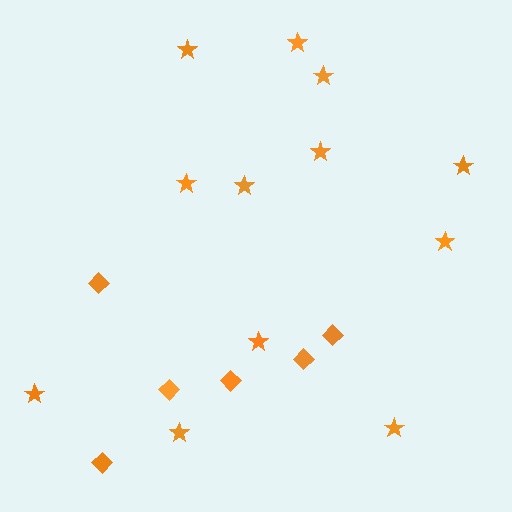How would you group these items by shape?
There are 2 groups: one group of stars (12) and one group of diamonds (6).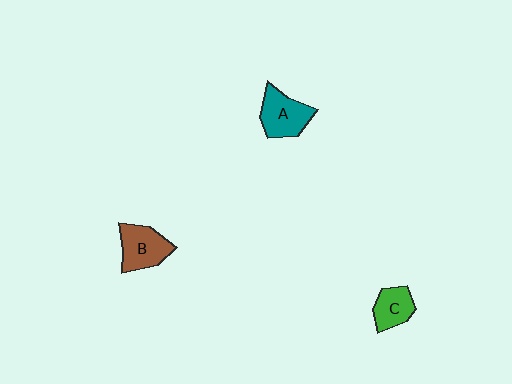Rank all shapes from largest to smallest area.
From largest to smallest: A (teal), B (brown), C (green).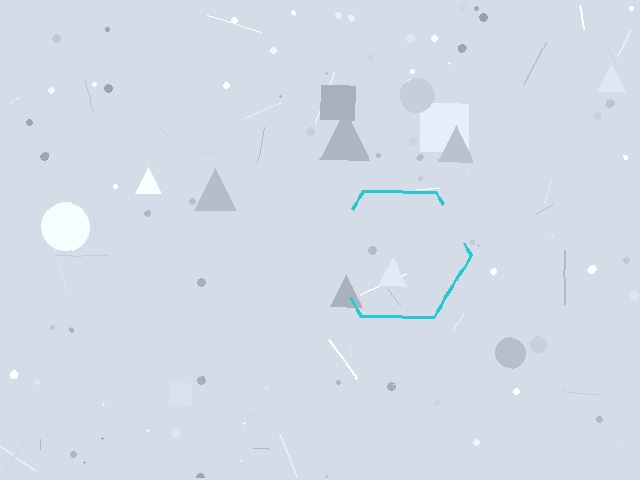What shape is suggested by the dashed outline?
The dashed outline suggests a hexagon.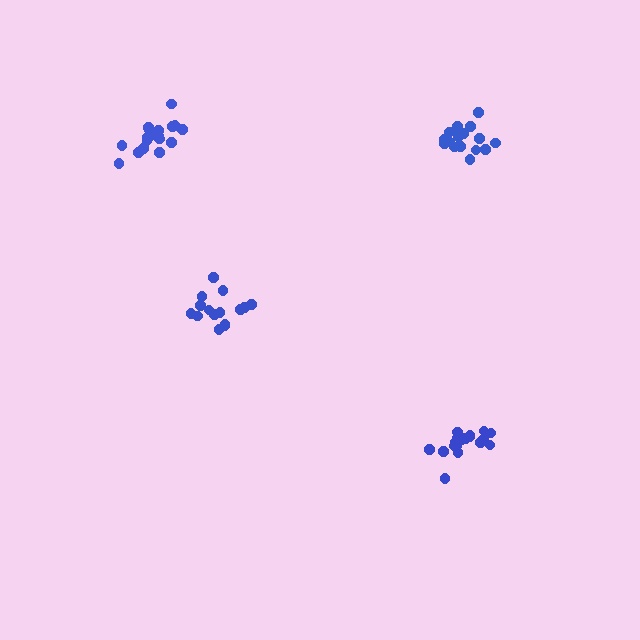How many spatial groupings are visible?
There are 4 spatial groupings.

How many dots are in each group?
Group 1: 18 dots, Group 2: 16 dots, Group 3: 15 dots, Group 4: 19 dots (68 total).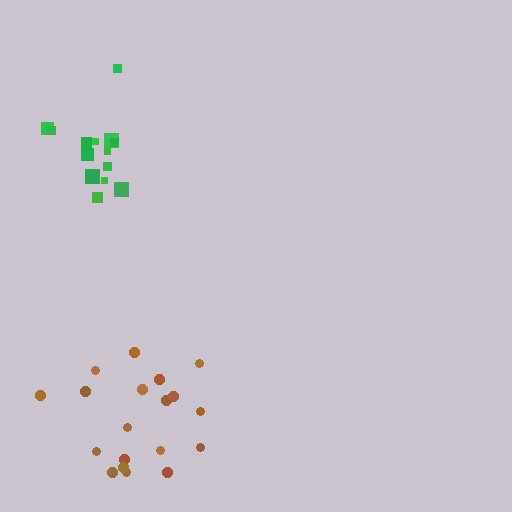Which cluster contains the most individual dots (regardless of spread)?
Brown (19).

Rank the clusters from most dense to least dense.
green, brown.